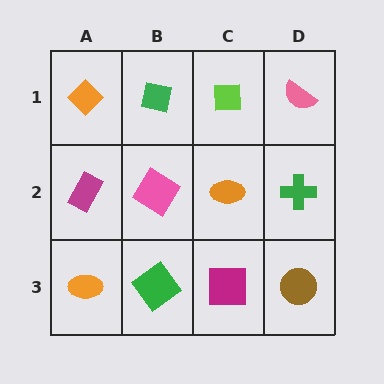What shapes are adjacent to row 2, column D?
A pink semicircle (row 1, column D), a brown circle (row 3, column D), an orange ellipse (row 2, column C).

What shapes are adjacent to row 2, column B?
A green square (row 1, column B), a green diamond (row 3, column B), a magenta rectangle (row 2, column A), an orange ellipse (row 2, column C).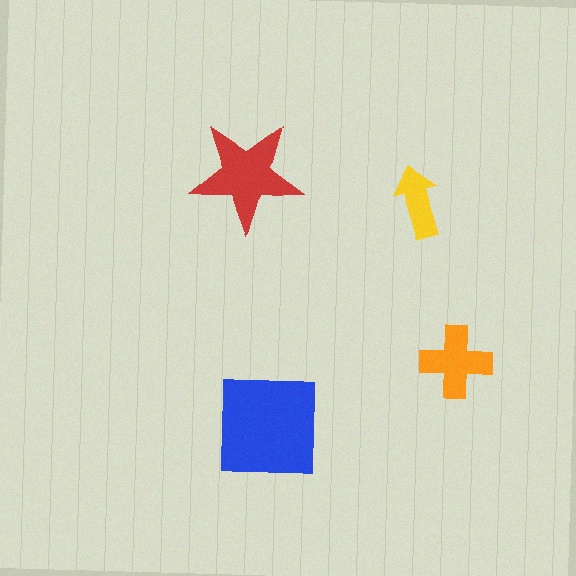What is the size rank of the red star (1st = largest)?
2nd.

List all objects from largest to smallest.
The blue square, the red star, the orange cross, the yellow arrow.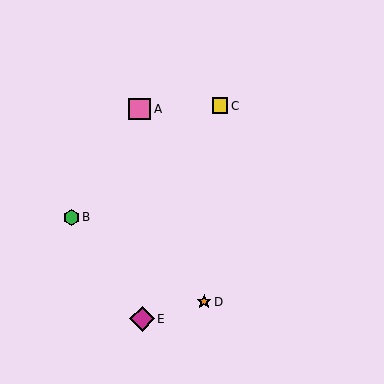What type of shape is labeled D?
Shape D is an orange star.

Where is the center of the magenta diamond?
The center of the magenta diamond is at (142, 319).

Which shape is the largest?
The magenta diamond (labeled E) is the largest.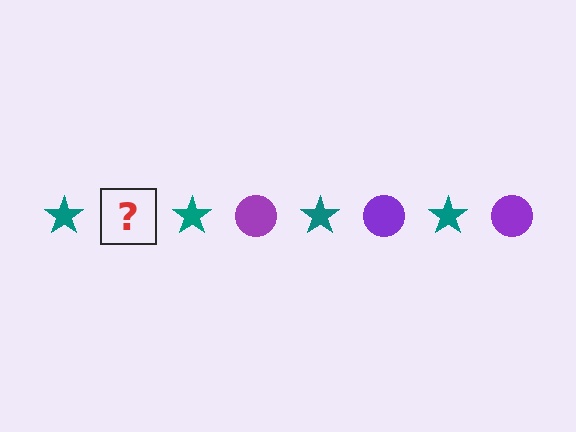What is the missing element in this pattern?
The missing element is a purple circle.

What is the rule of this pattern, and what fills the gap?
The rule is that the pattern alternates between teal star and purple circle. The gap should be filled with a purple circle.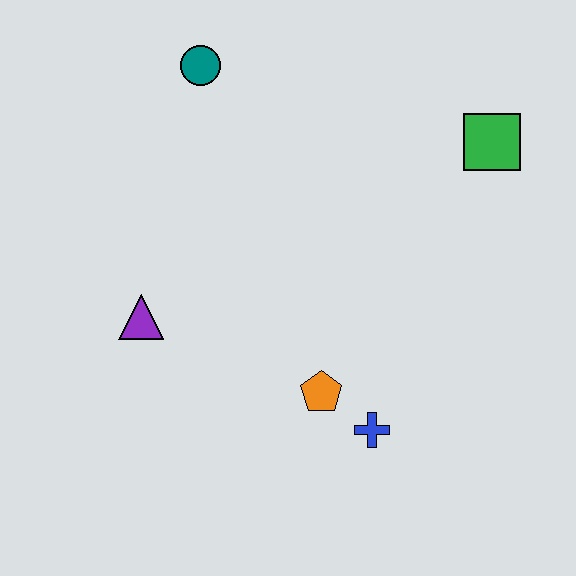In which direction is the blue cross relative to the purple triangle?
The blue cross is to the right of the purple triangle.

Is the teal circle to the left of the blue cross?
Yes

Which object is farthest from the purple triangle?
The green square is farthest from the purple triangle.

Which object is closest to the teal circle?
The purple triangle is closest to the teal circle.